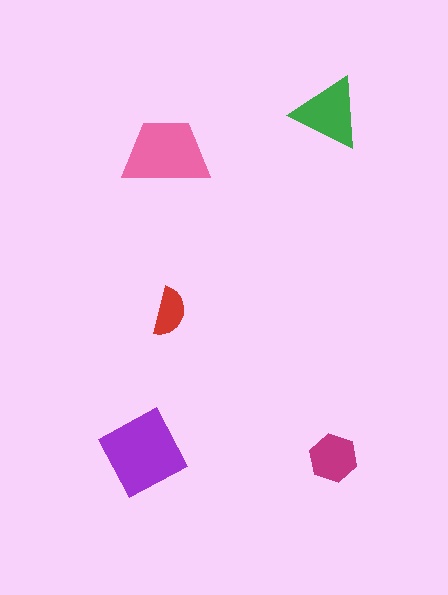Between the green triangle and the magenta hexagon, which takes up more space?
The green triangle.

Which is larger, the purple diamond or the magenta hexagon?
The purple diamond.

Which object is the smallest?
The red semicircle.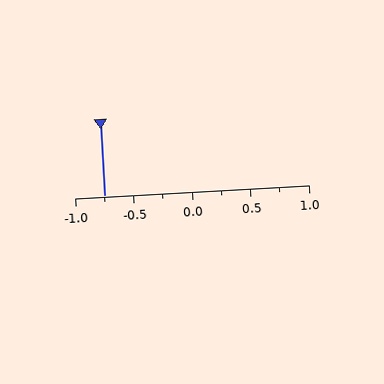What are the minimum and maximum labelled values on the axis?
The axis runs from -1.0 to 1.0.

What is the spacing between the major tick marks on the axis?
The major ticks are spaced 0.5 apart.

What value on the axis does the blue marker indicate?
The marker indicates approximately -0.75.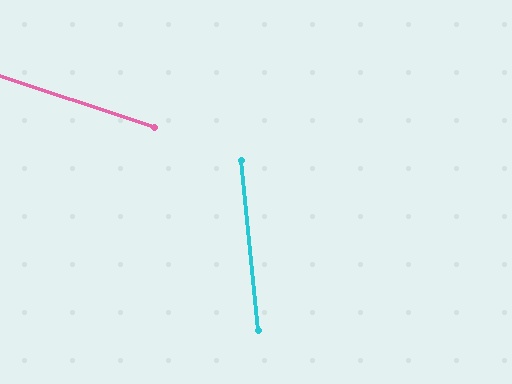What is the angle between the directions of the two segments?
Approximately 66 degrees.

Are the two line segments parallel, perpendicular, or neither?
Neither parallel nor perpendicular — they differ by about 66°.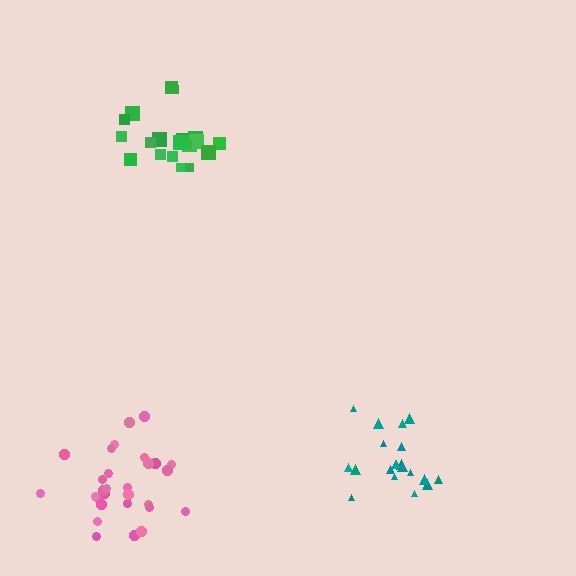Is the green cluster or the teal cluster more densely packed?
Teal.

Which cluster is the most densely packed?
Teal.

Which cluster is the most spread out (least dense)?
Pink.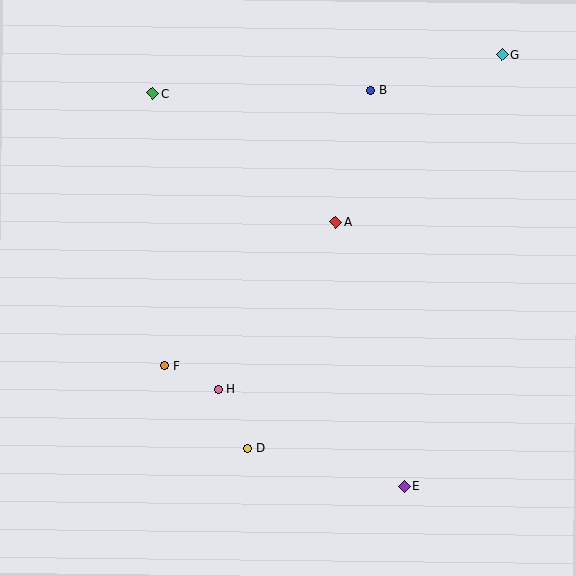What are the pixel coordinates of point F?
Point F is at (165, 366).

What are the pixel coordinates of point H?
Point H is at (218, 389).